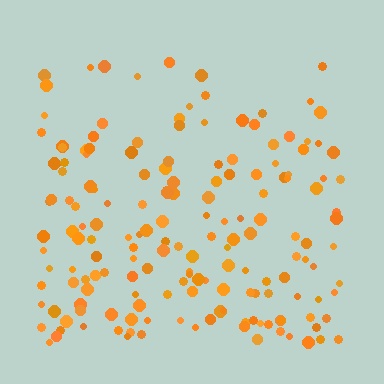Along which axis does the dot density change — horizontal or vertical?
Vertical.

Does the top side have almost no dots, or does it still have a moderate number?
Still a moderate number, just noticeably fewer than the bottom.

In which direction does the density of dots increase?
From top to bottom, with the bottom side densest.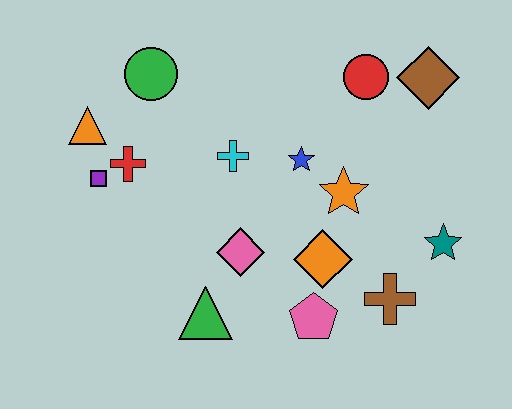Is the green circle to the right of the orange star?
No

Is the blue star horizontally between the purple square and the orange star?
Yes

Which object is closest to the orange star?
The blue star is closest to the orange star.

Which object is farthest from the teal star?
The orange triangle is farthest from the teal star.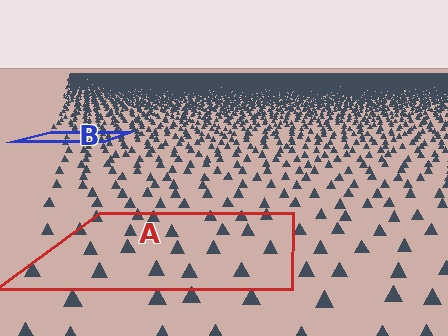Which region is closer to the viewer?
Region A is closer. The texture elements there are larger and more spread out.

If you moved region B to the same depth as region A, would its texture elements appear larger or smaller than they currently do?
They would appear larger. At a closer depth, the same texture elements are projected at a bigger on-screen size.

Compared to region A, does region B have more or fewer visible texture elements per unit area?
Region B has more texture elements per unit area — they are packed more densely because it is farther away.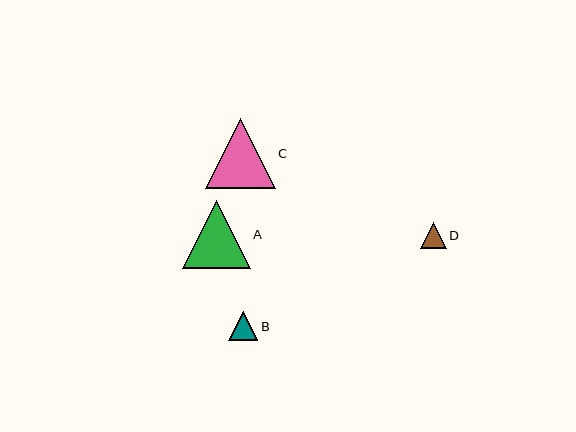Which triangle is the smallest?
Triangle D is the smallest with a size of approximately 26 pixels.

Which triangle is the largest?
Triangle C is the largest with a size of approximately 70 pixels.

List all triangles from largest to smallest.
From largest to smallest: C, A, B, D.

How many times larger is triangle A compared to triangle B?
Triangle A is approximately 2.3 times the size of triangle B.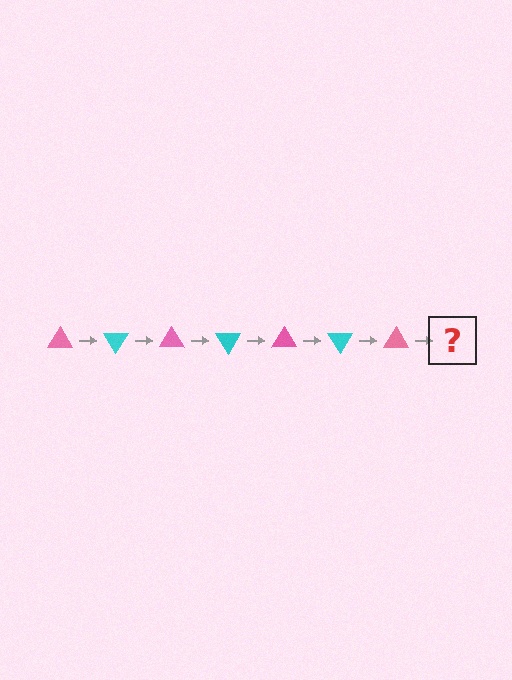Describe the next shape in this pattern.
It should be a cyan triangle, rotated 420 degrees from the start.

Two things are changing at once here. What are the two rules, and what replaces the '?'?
The two rules are that it rotates 60 degrees each step and the color cycles through pink and cyan. The '?' should be a cyan triangle, rotated 420 degrees from the start.